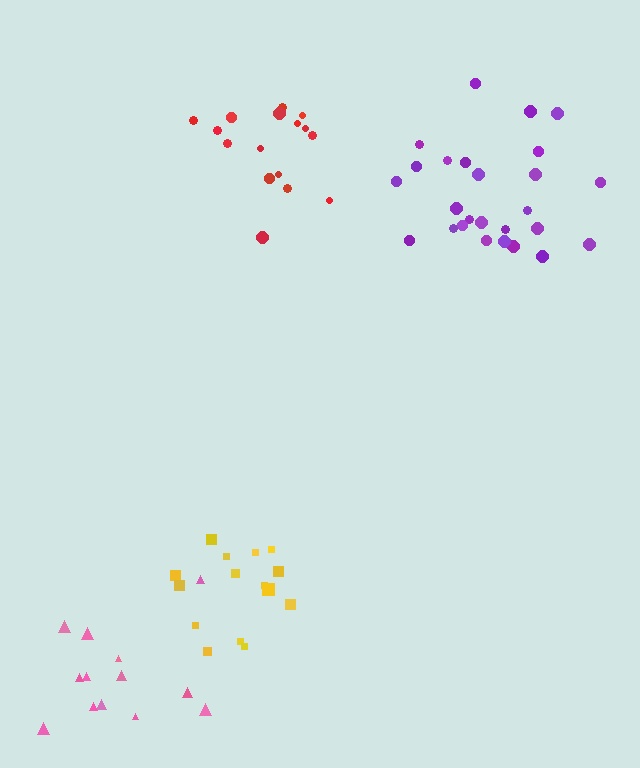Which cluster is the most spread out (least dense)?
Pink.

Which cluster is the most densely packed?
Purple.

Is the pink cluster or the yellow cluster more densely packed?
Yellow.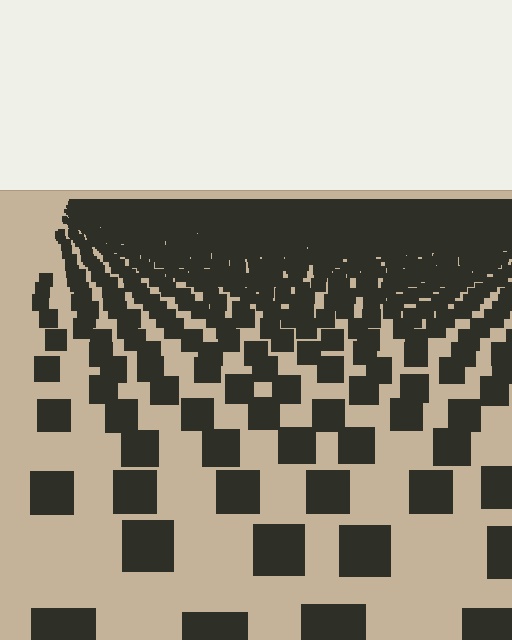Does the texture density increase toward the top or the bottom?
Density increases toward the top.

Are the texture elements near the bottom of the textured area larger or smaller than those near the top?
Larger. Near the bottom, elements are closer to the viewer and appear at a bigger on-screen size.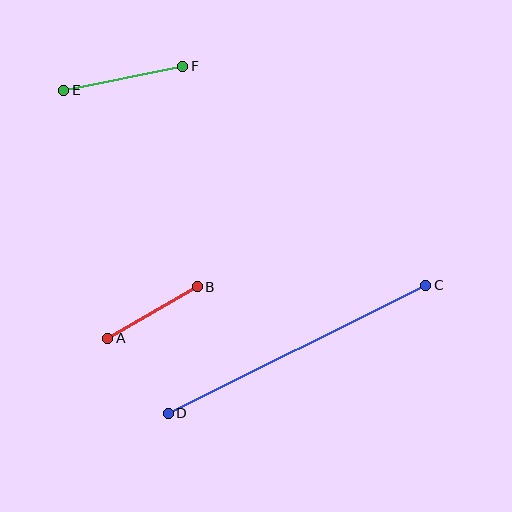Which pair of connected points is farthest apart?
Points C and D are farthest apart.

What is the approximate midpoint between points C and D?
The midpoint is at approximately (297, 349) pixels.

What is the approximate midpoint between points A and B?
The midpoint is at approximately (153, 313) pixels.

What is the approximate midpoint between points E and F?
The midpoint is at approximately (123, 78) pixels.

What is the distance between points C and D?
The distance is approximately 287 pixels.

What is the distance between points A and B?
The distance is approximately 103 pixels.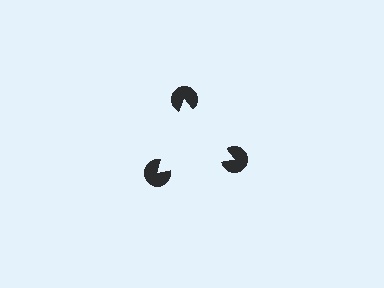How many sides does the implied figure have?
3 sides.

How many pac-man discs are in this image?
There are 3 — one at each vertex of the illusory triangle.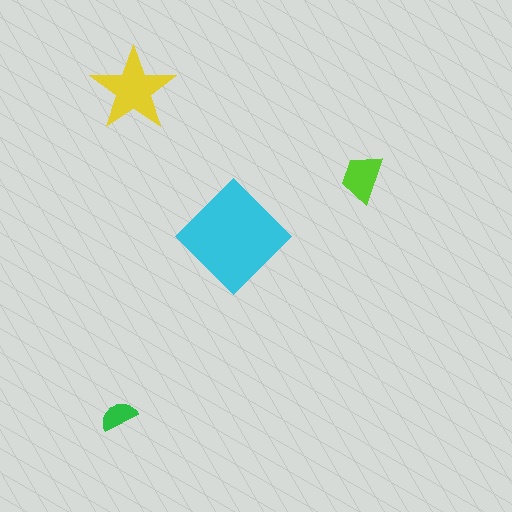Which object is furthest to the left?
The green semicircle is leftmost.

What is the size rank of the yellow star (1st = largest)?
2nd.